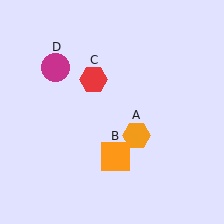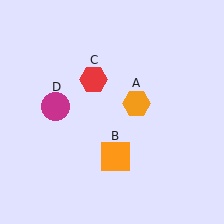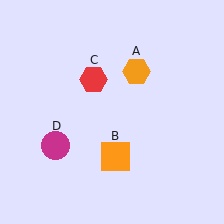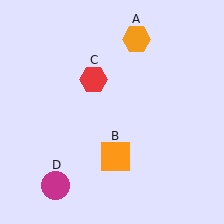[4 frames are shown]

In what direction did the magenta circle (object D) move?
The magenta circle (object D) moved down.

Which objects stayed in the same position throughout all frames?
Orange square (object B) and red hexagon (object C) remained stationary.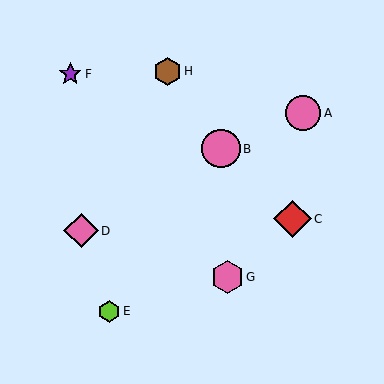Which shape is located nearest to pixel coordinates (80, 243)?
The pink diamond (labeled D) at (81, 231) is nearest to that location.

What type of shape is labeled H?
Shape H is a brown hexagon.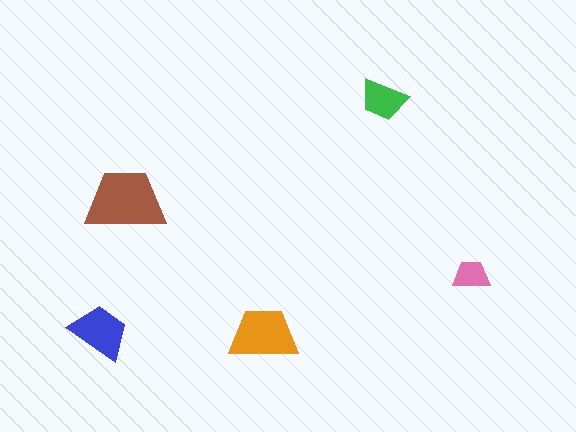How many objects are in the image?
There are 5 objects in the image.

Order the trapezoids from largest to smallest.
the brown one, the orange one, the blue one, the green one, the pink one.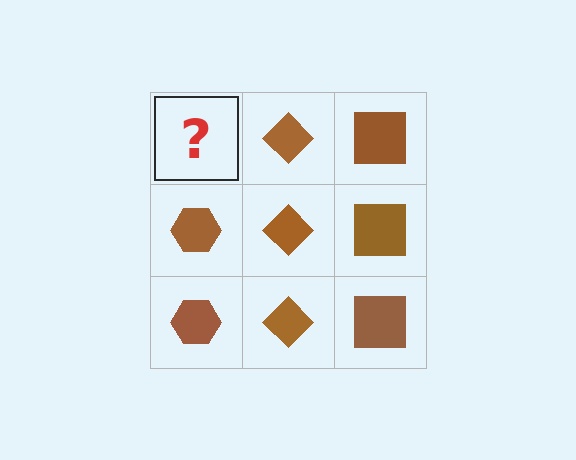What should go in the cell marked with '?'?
The missing cell should contain a brown hexagon.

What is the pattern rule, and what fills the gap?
The rule is that each column has a consistent shape. The gap should be filled with a brown hexagon.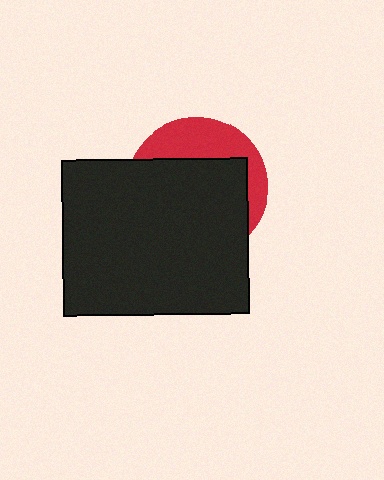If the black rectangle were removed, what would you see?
You would see the complete red circle.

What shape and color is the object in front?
The object in front is a black rectangle.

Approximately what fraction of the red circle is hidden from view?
Roughly 69% of the red circle is hidden behind the black rectangle.